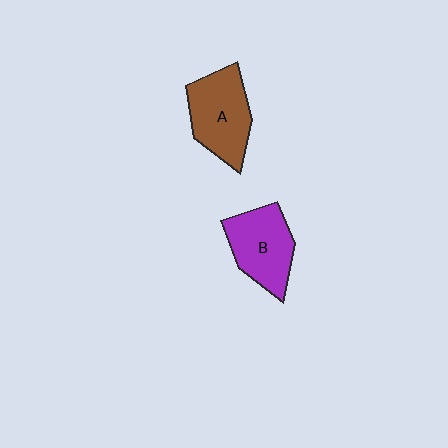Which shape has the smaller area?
Shape B (purple).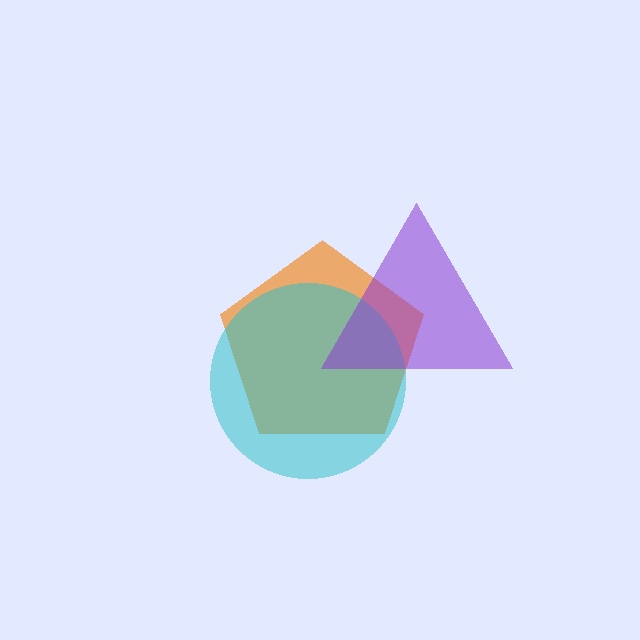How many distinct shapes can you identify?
There are 3 distinct shapes: an orange pentagon, a cyan circle, a purple triangle.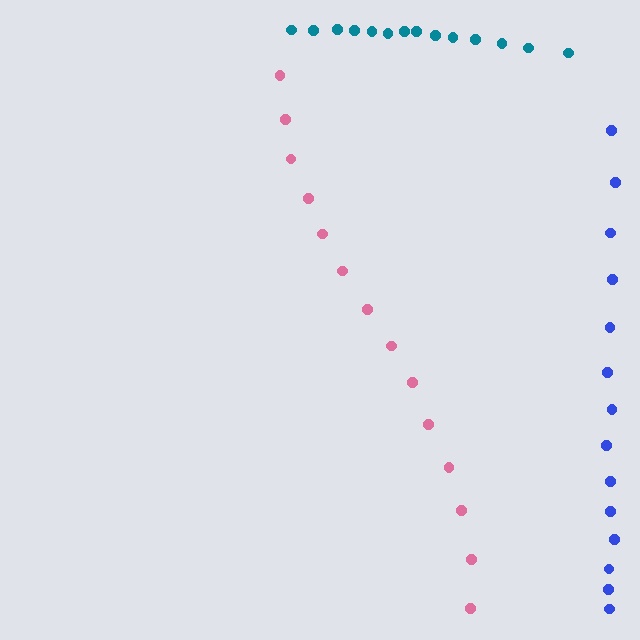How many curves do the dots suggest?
There are 3 distinct paths.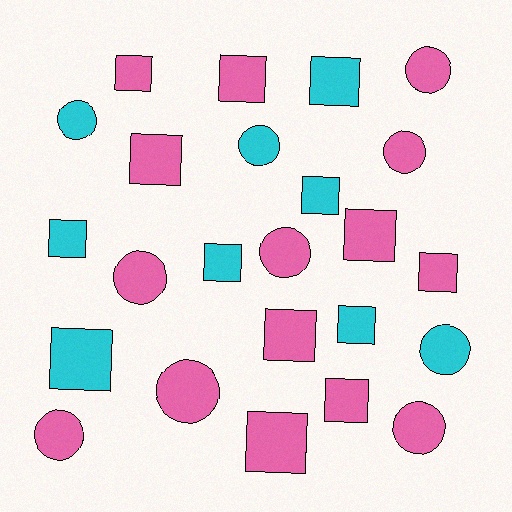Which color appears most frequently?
Pink, with 15 objects.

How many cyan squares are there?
There are 6 cyan squares.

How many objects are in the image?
There are 24 objects.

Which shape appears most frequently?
Square, with 14 objects.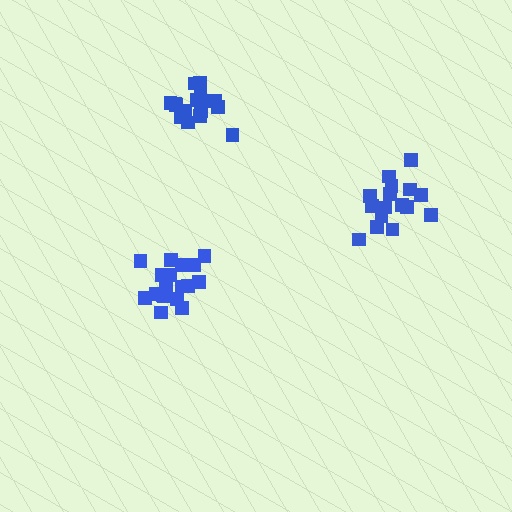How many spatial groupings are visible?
There are 3 spatial groupings.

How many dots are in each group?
Group 1: 17 dots, Group 2: 18 dots, Group 3: 16 dots (51 total).